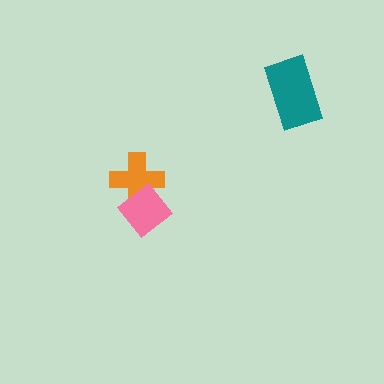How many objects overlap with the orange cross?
1 object overlaps with the orange cross.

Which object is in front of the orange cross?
The pink diamond is in front of the orange cross.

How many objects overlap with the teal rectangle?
0 objects overlap with the teal rectangle.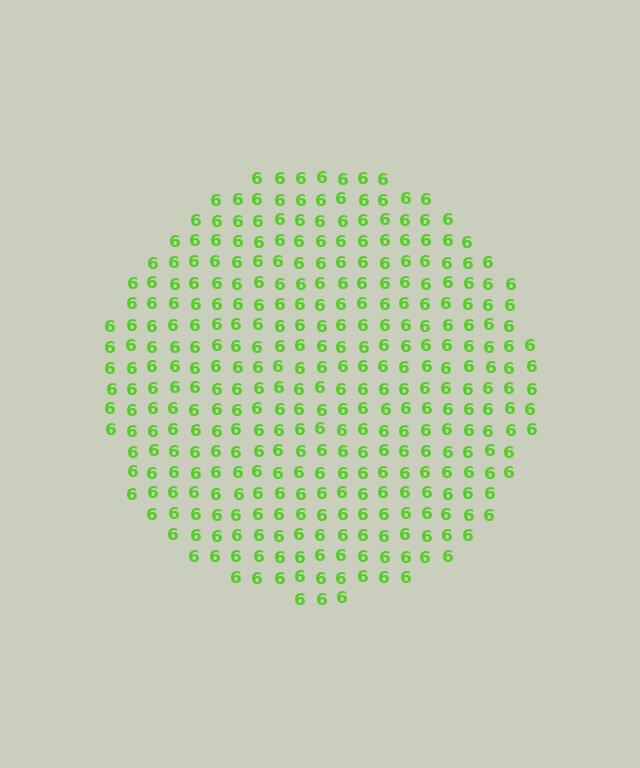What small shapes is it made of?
It is made of small digit 6's.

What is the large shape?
The large shape is a circle.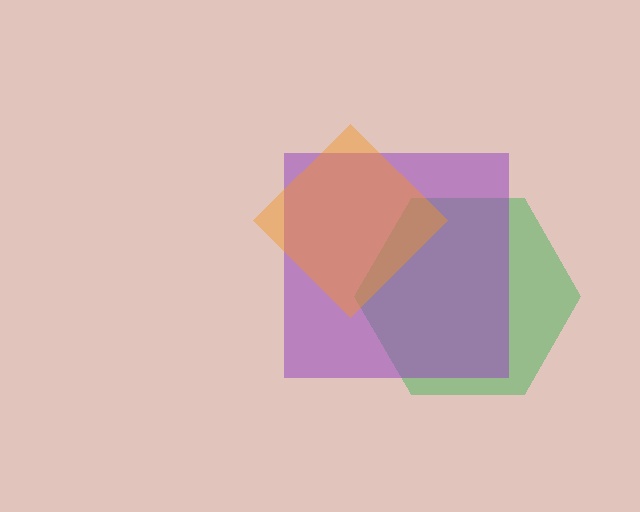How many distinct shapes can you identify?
There are 3 distinct shapes: a green hexagon, a purple square, an orange diamond.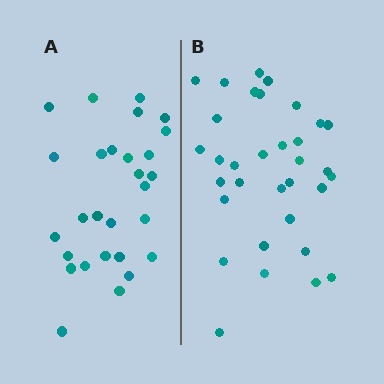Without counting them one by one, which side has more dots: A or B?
Region B (the right region) has more dots.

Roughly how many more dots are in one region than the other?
Region B has about 5 more dots than region A.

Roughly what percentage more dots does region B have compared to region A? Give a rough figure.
About 20% more.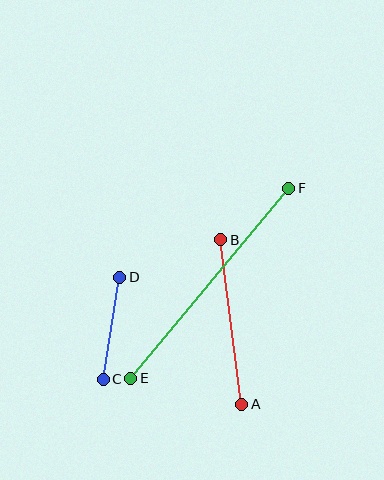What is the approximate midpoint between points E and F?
The midpoint is at approximately (210, 283) pixels.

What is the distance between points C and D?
The distance is approximately 104 pixels.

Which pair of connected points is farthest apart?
Points E and F are farthest apart.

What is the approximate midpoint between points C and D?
The midpoint is at approximately (112, 328) pixels.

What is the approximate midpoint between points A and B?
The midpoint is at approximately (231, 322) pixels.